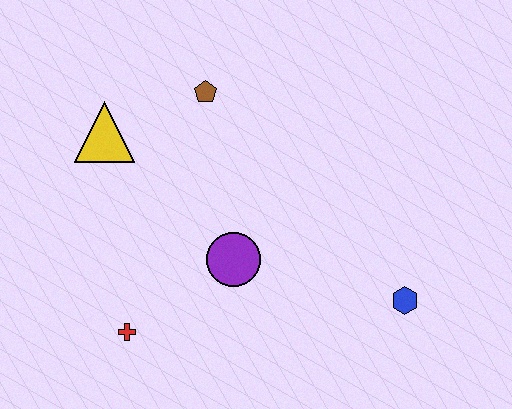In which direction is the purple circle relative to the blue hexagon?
The purple circle is to the left of the blue hexagon.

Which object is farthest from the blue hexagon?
The yellow triangle is farthest from the blue hexagon.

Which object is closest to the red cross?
The purple circle is closest to the red cross.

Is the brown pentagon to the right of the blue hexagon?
No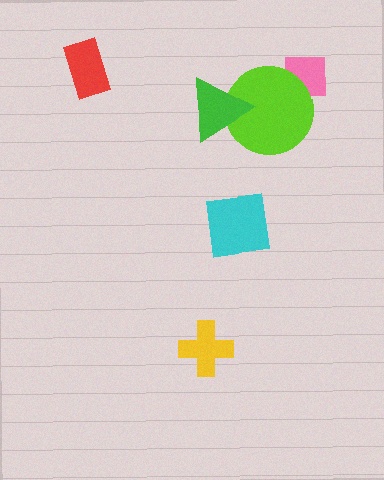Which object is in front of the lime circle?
The green triangle is in front of the lime circle.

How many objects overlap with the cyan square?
0 objects overlap with the cyan square.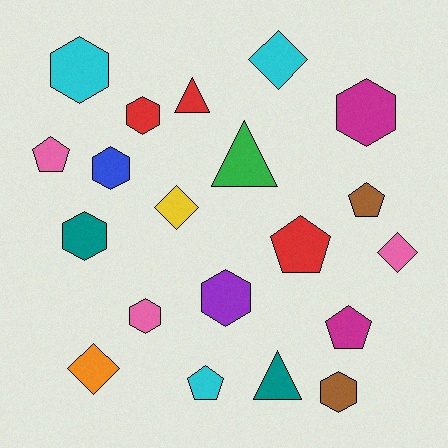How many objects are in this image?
There are 20 objects.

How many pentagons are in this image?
There are 5 pentagons.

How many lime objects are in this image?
There are no lime objects.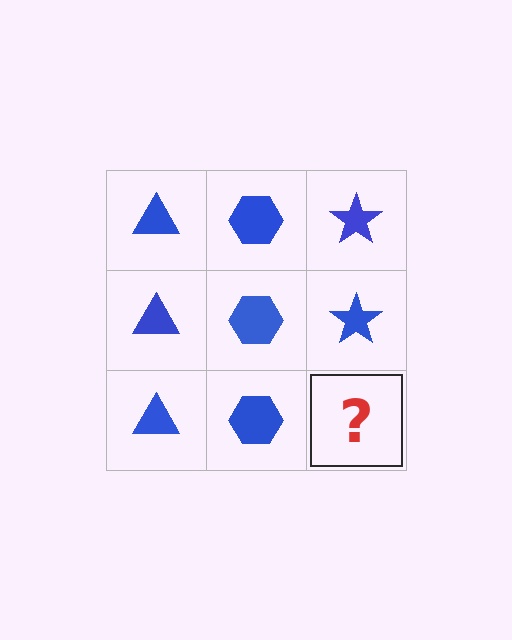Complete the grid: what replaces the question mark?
The question mark should be replaced with a blue star.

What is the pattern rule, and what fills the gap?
The rule is that each column has a consistent shape. The gap should be filled with a blue star.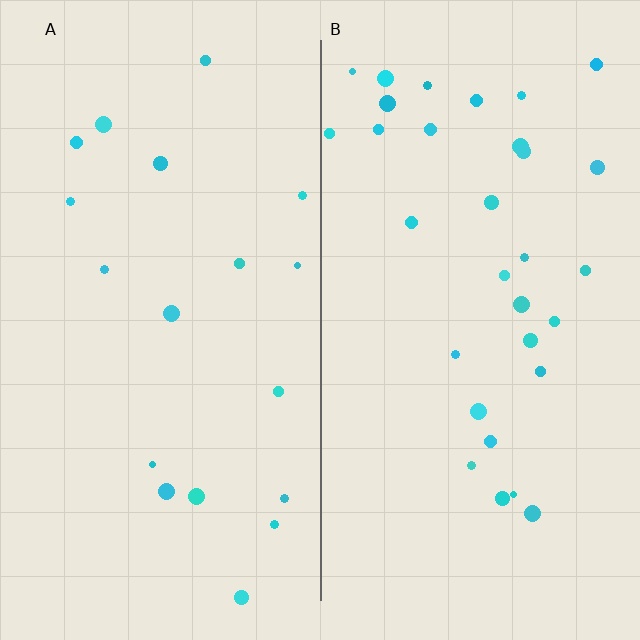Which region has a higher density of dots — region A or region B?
B (the right).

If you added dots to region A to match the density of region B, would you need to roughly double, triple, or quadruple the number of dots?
Approximately double.